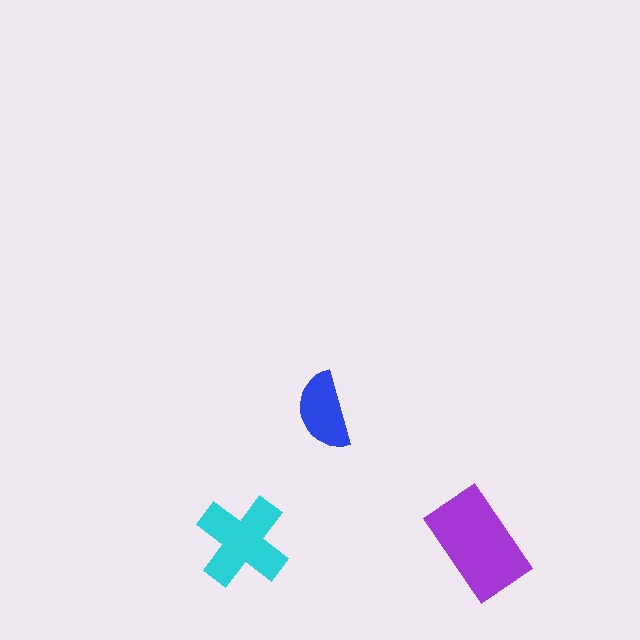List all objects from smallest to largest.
The blue semicircle, the cyan cross, the purple rectangle.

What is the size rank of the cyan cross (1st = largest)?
2nd.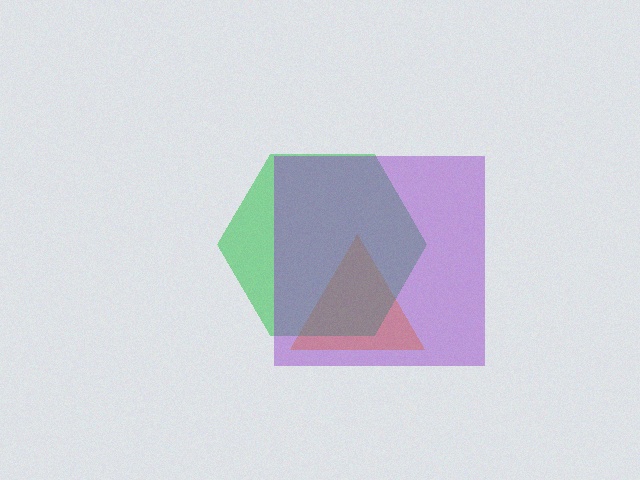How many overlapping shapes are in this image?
There are 3 overlapping shapes in the image.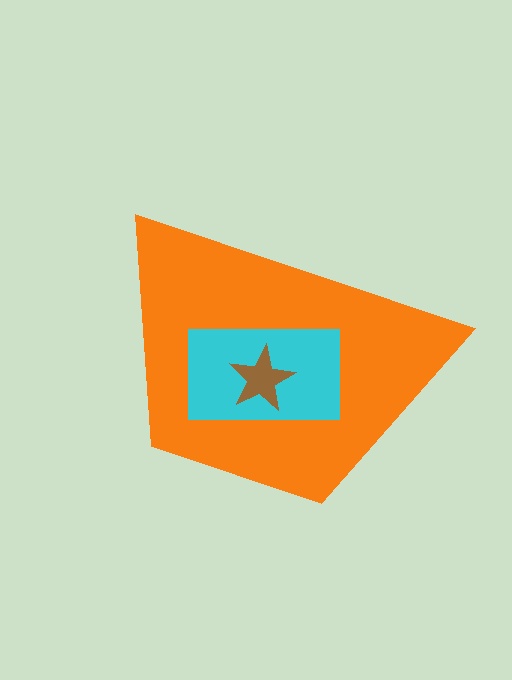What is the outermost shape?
The orange trapezoid.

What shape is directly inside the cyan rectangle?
The brown star.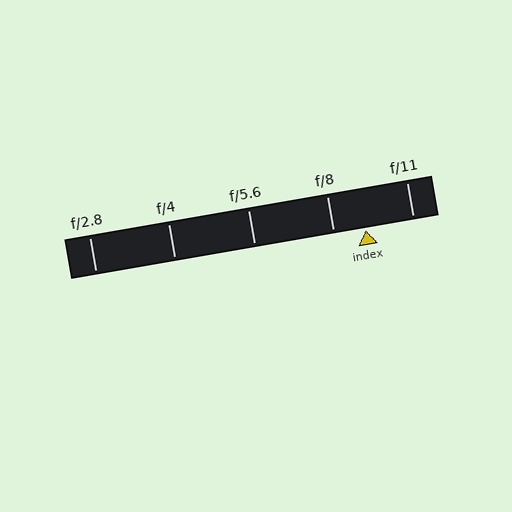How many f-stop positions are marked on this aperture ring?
There are 5 f-stop positions marked.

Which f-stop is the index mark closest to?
The index mark is closest to f/8.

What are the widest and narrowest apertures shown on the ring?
The widest aperture shown is f/2.8 and the narrowest is f/11.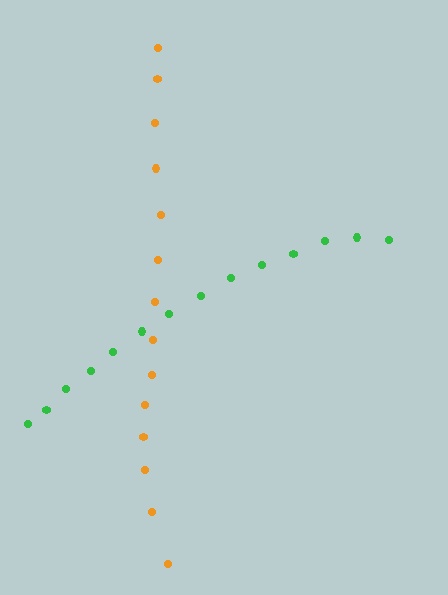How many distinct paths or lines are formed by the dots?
There are 2 distinct paths.